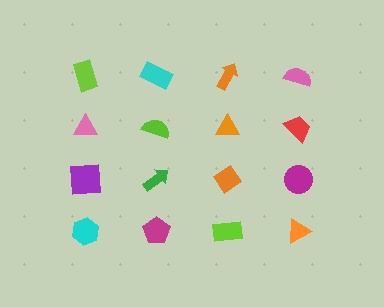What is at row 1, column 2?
A cyan rectangle.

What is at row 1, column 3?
An orange arrow.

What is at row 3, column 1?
A purple square.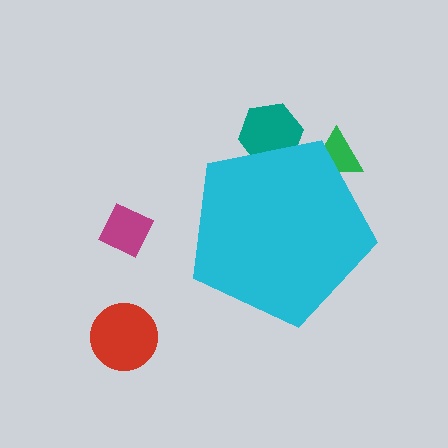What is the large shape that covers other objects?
A cyan pentagon.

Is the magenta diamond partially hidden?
No, the magenta diamond is fully visible.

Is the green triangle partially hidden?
Yes, the green triangle is partially hidden behind the cyan pentagon.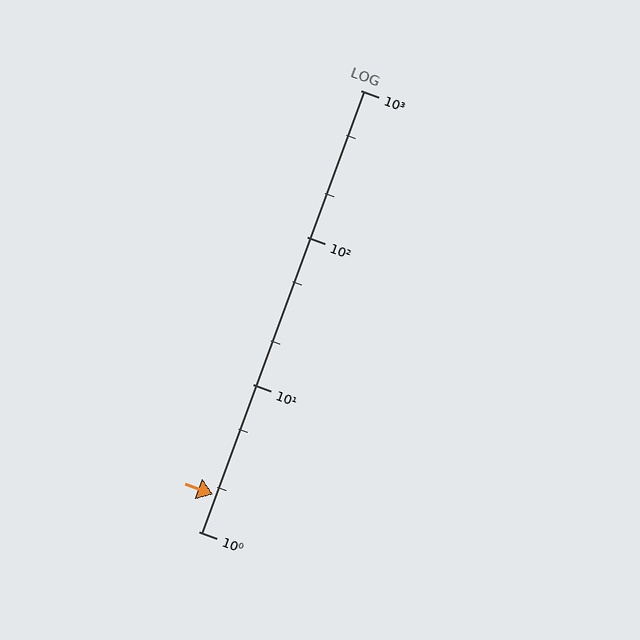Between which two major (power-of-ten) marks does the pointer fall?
The pointer is between 1 and 10.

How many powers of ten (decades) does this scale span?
The scale spans 3 decades, from 1 to 1000.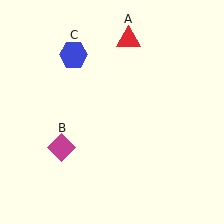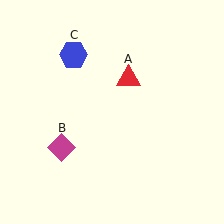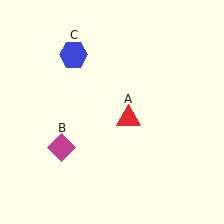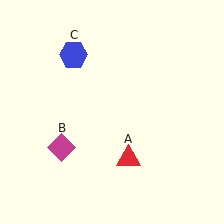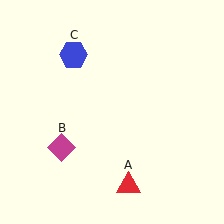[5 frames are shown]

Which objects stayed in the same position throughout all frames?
Magenta diamond (object B) and blue hexagon (object C) remained stationary.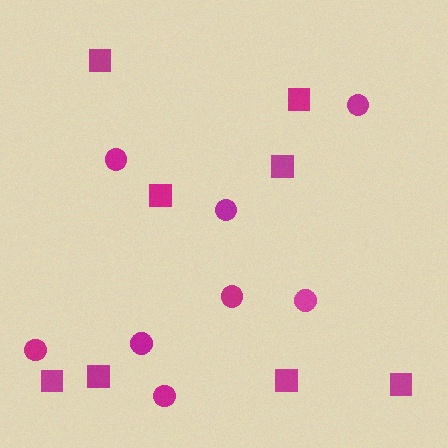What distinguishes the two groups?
There are 2 groups: one group of circles (8) and one group of squares (8).